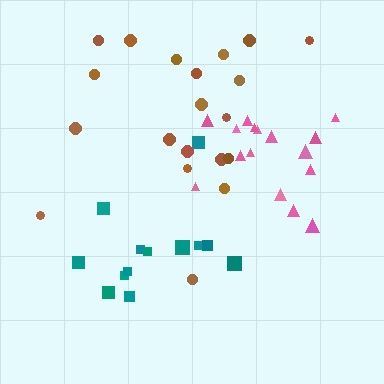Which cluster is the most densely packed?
Pink.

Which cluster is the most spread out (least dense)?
Brown.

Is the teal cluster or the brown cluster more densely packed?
Teal.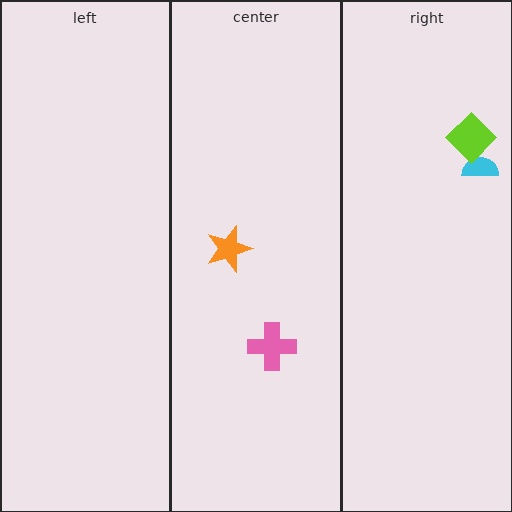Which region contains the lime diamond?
The right region.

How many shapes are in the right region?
2.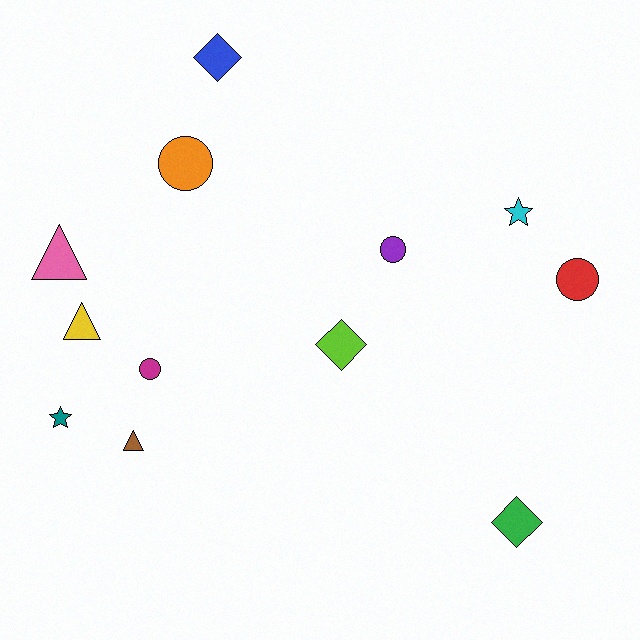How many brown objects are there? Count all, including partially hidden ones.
There is 1 brown object.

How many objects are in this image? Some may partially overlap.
There are 12 objects.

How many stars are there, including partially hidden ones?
There are 2 stars.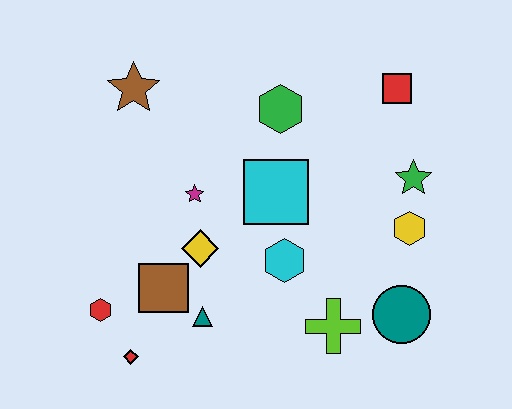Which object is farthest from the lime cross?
The brown star is farthest from the lime cross.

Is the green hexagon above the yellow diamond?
Yes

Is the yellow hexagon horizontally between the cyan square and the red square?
No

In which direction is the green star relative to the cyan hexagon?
The green star is to the right of the cyan hexagon.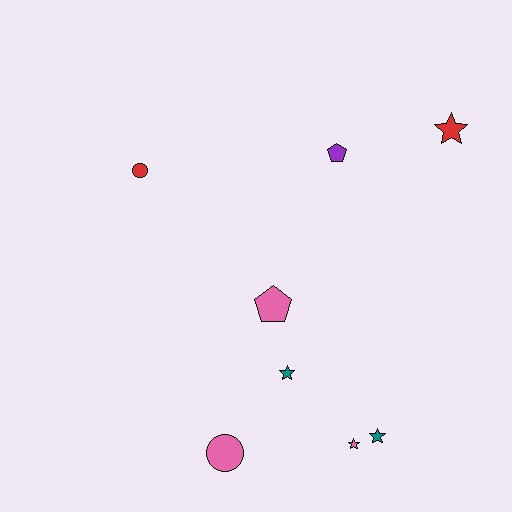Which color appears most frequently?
Pink, with 3 objects.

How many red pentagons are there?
There are no red pentagons.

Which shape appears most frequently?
Star, with 4 objects.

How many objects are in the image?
There are 8 objects.